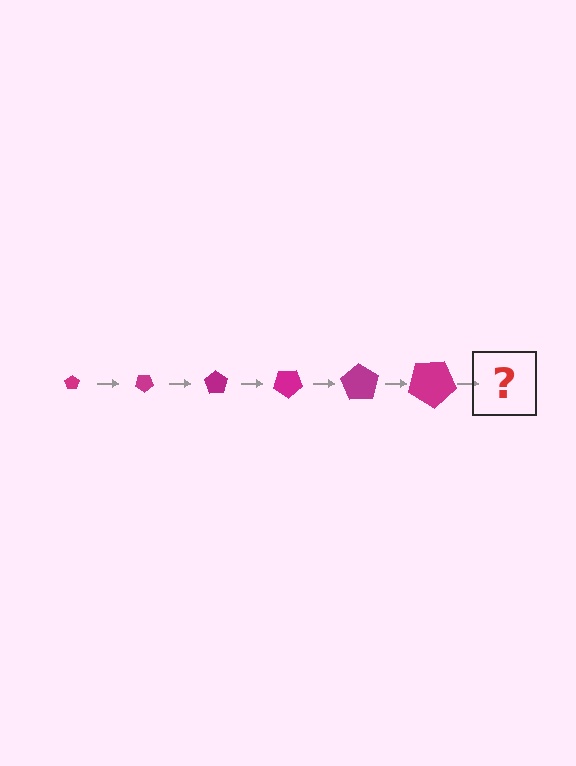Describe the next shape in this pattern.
It should be a pentagon, larger than the previous one and rotated 210 degrees from the start.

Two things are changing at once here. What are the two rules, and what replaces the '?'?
The two rules are that the pentagon grows larger each step and it rotates 35 degrees each step. The '?' should be a pentagon, larger than the previous one and rotated 210 degrees from the start.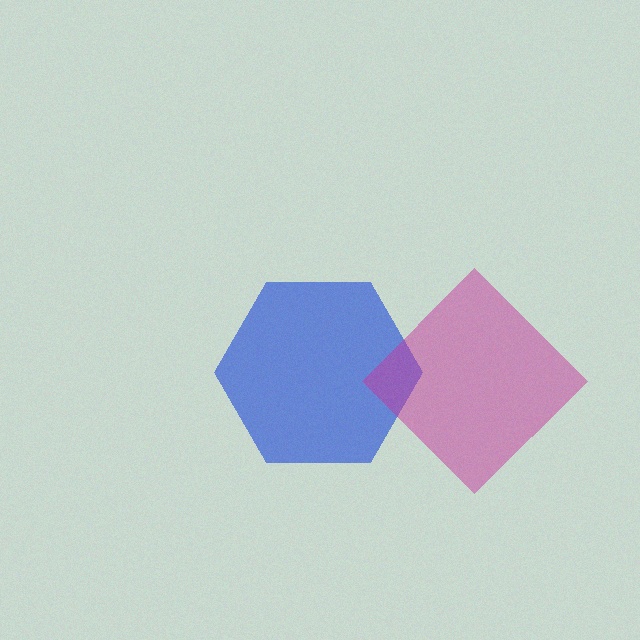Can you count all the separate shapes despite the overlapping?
Yes, there are 2 separate shapes.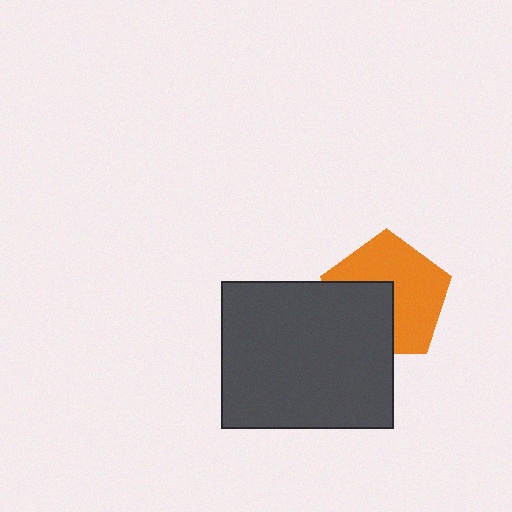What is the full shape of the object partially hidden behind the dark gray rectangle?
The partially hidden object is an orange pentagon.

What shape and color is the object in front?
The object in front is a dark gray rectangle.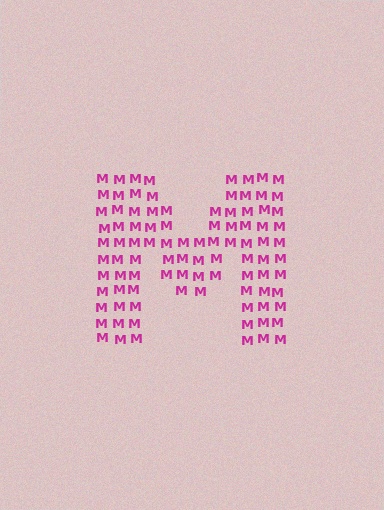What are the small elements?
The small elements are letter M's.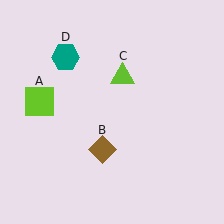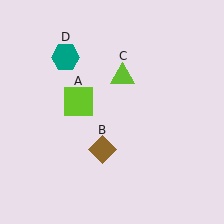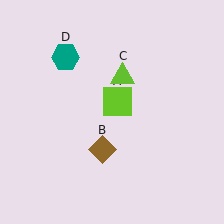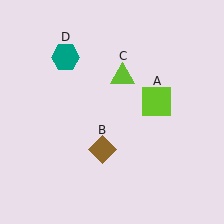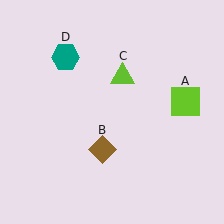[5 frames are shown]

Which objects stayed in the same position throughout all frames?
Brown diamond (object B) and lime triangle (object C) and teal hexagon (object D) remained stationary.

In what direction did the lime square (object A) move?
The lime square (object A) moved right.